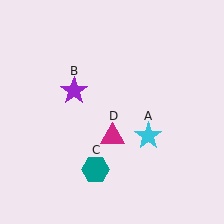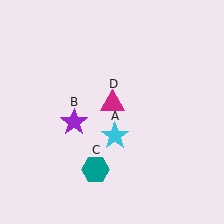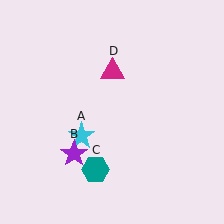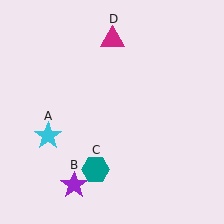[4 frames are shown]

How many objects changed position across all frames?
3 objects changed position: cyan star (object A), purple star (object B), magenta triangle (object D).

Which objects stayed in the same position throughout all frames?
Teal hexagon (object C) remained stationary.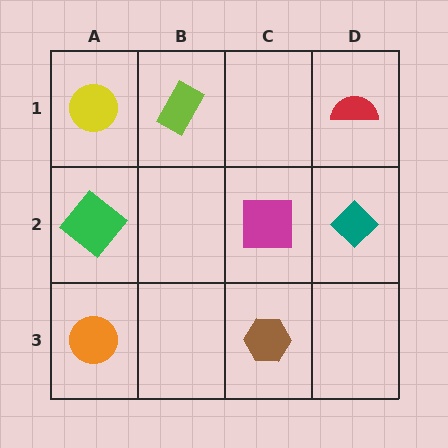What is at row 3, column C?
A brown hexagon.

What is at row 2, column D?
A teal diamond.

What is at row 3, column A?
An orange circle.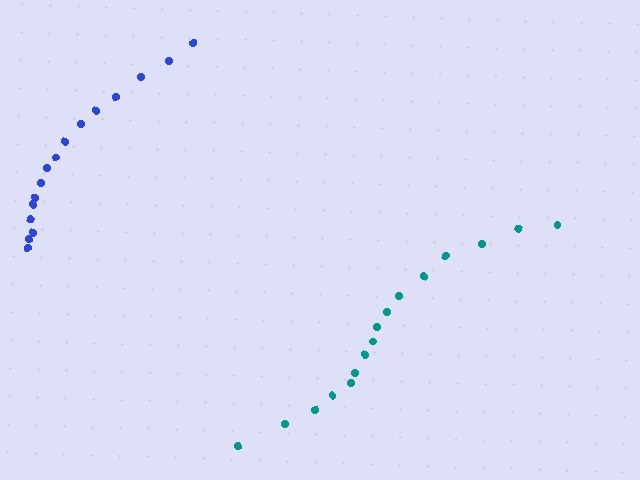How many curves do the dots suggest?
There are 2 distinct paths.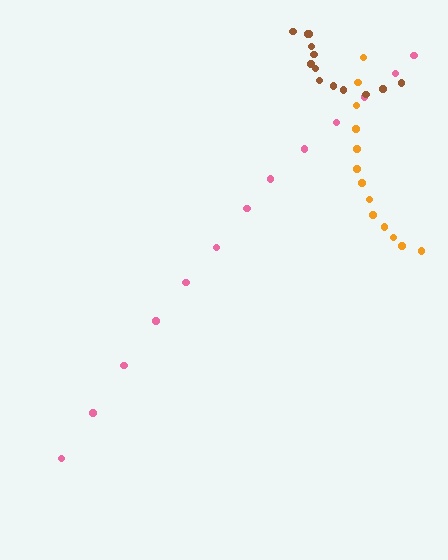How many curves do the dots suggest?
There are 3 distinct paths.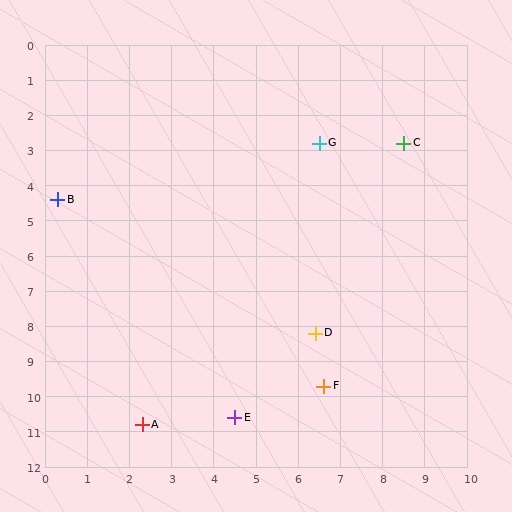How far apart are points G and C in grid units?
Points G and C are about 2.0 grid units apart.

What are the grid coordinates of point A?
Point A is at approximately (2.3, 10.8).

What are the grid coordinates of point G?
Point G is at approximately (6.5, 2.8).